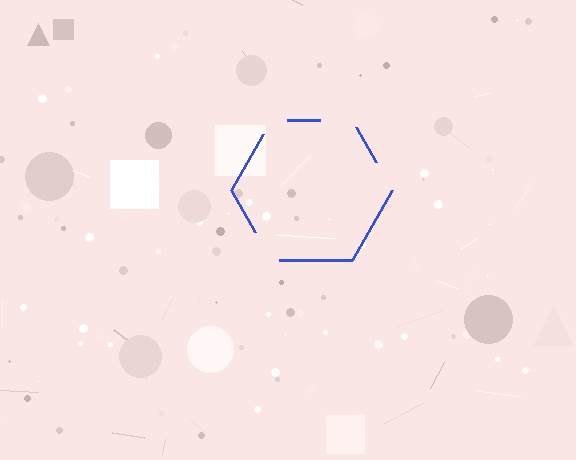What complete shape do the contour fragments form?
The contour fragments form a hexagon.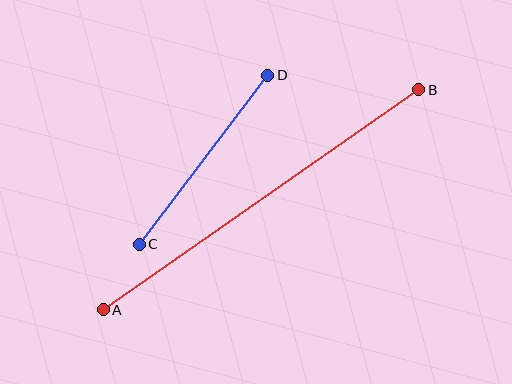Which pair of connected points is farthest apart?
Points A and B are farthest apart.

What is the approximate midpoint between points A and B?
The midpoint is at approximately (261, 200) pixels.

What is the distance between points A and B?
The distance is approximately 385 pixels.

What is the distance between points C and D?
The distance is approximately 213 pixels.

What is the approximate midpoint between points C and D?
The midpoint is at approximately (204, 160) pixels.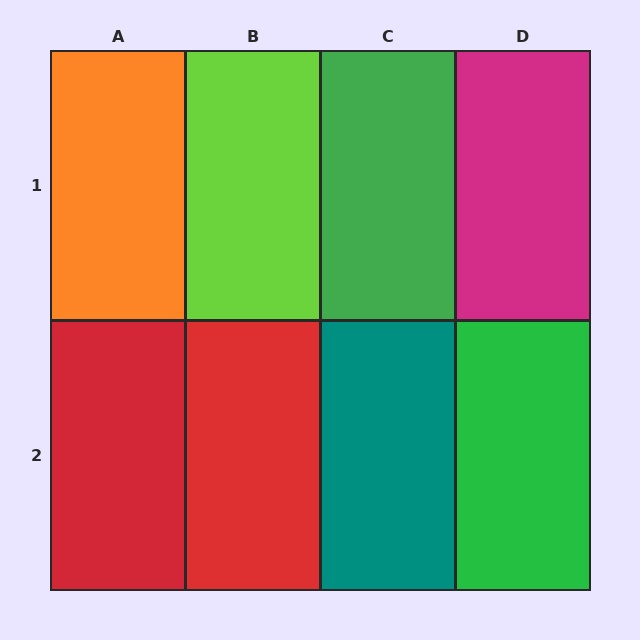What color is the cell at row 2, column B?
Red.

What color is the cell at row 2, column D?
Green.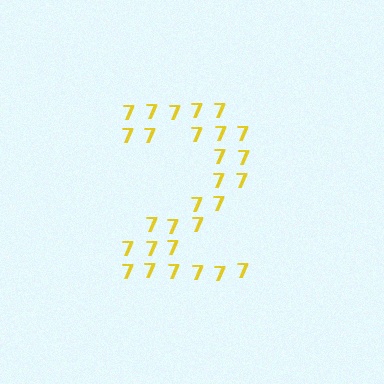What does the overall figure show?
The overall figure shows the digit 2.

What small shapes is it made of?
It is made of small digit 7's.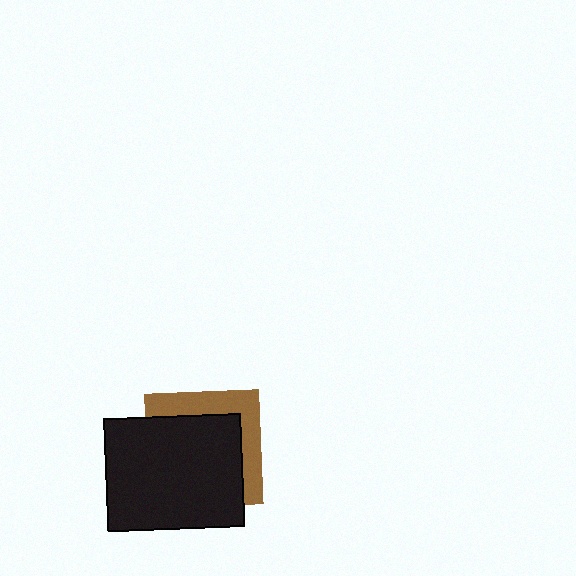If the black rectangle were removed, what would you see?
You would see the complete brown square.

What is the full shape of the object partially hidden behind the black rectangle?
The partially hidden object is a brown square.